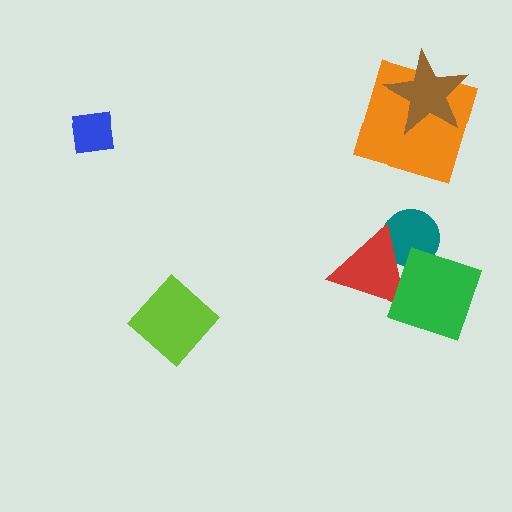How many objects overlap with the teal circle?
1 object overlaps with the teal circle.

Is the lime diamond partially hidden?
No, no other shape covers it.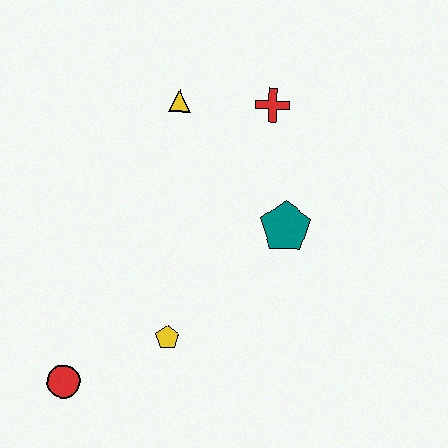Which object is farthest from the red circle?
The red cross is farthest from the red circle.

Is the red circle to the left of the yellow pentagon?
Yes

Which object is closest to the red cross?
The yellow triangle is closest to the red cross.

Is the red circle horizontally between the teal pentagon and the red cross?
No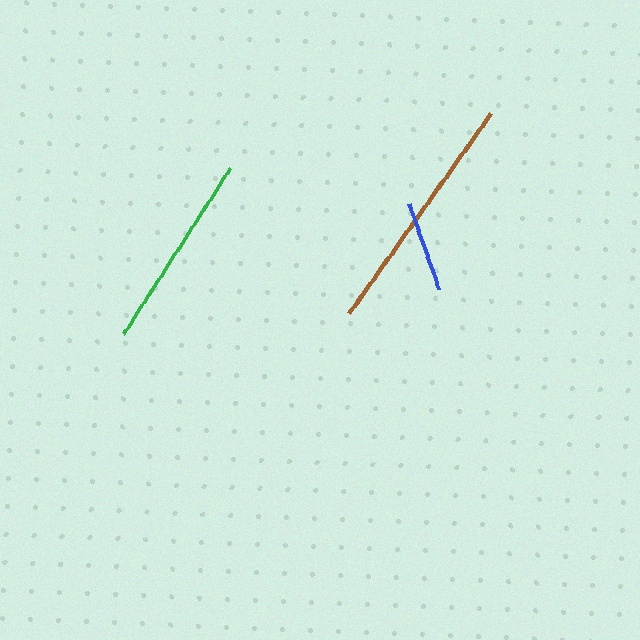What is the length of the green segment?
The green segment is approximately 196 pixels long.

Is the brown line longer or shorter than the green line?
The brown line is longer than the green line.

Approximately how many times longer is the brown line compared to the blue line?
The brown line is approximately 2.7 times the length of the blue line.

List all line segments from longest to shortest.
From longest to shortest: brown, green, blue.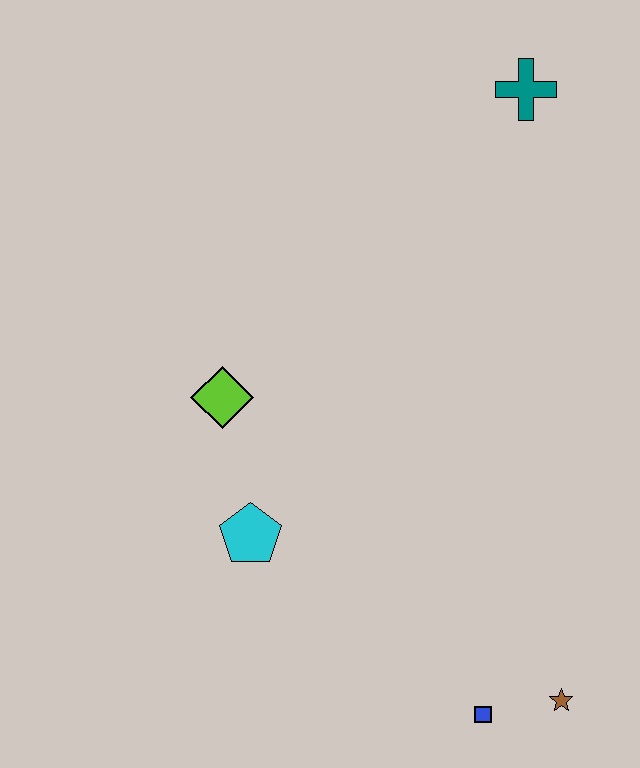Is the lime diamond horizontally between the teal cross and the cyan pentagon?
No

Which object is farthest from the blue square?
The teal cross is farthest from the blue square.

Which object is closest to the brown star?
The blue square is closest to the brown star.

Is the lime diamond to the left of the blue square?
Yes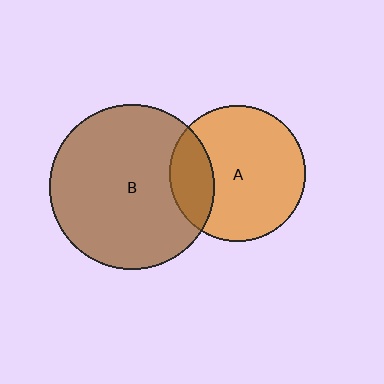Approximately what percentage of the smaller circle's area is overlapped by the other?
Approximately 20%.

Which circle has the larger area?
Circle B (brown).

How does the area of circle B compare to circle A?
Approximately 1.5 times.